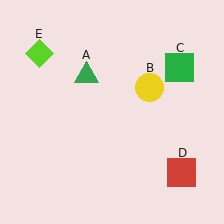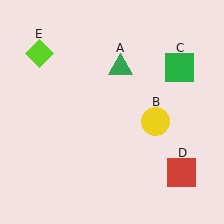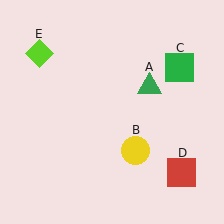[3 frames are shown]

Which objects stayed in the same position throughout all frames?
Green square (object C) and red square (object D) and lime diamond (object E) remained stationary.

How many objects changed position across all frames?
2 objects changed position: green triangle (object A), yellow circle (object B).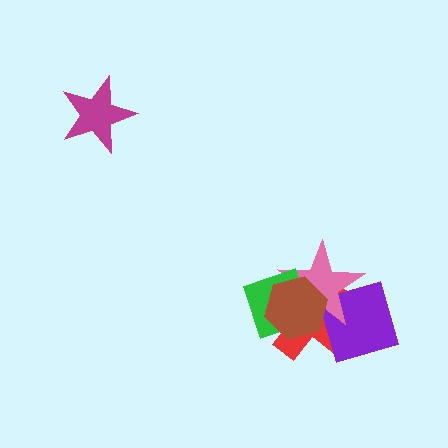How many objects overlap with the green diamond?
3 objects overlap with the green diamond.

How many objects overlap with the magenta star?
0 objects overlap with the magenta star.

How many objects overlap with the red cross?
4 objects overlap with the red cross.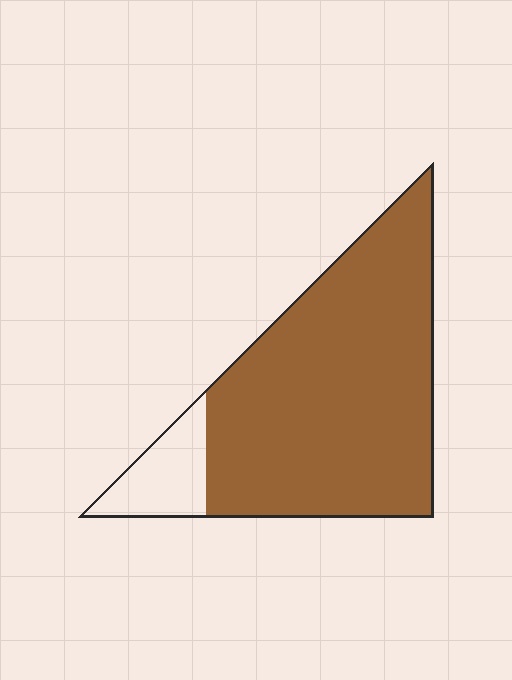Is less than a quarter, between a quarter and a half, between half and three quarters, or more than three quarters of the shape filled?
More than three quarters.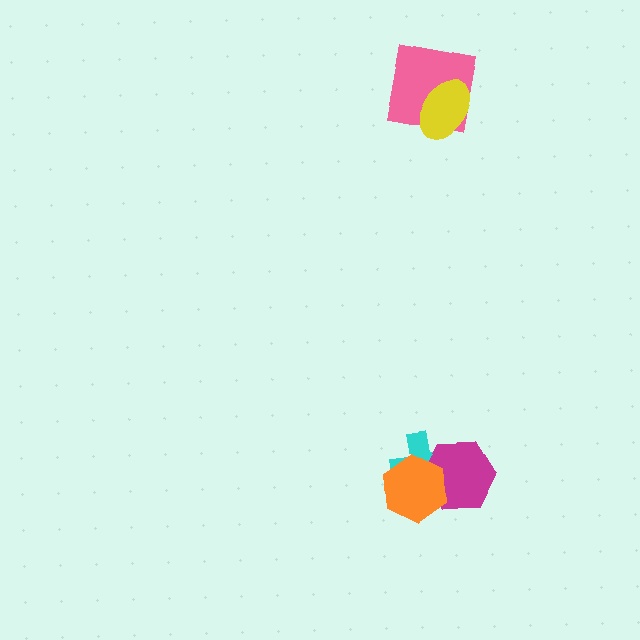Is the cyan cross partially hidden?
Yes, it is partially covered by another shape.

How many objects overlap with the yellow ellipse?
1 object overlaps with the yellow ellipse.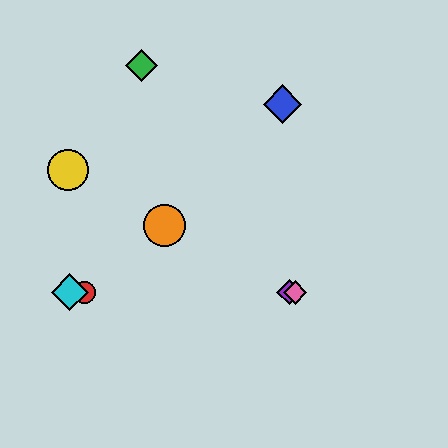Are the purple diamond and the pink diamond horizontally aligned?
Yes, both are at y≈292.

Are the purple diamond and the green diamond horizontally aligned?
No, the purple diamond is at y≈292 and the green diamond is at y≈66.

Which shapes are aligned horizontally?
The red circle, the purple diamond, the cyan diamond, the pink diamond are aligned horizontally.